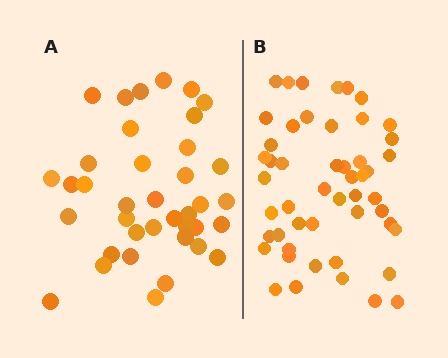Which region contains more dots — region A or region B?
Region B (the right region) has more dots.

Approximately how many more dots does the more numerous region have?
Region B has roughly 12 or so more dots than region A.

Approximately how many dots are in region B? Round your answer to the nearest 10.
About 50 dots.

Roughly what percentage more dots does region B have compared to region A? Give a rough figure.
About 30% more.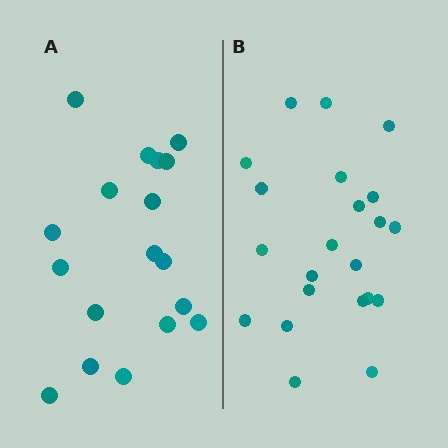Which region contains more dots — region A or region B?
Region B (the right region) has more dots.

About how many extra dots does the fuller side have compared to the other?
Region B has about 4 more dots than region A.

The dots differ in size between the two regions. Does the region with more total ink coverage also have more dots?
No. Region A has more total ink coverage because its dots are larger, but region B actually contains more individual dots. Total area can be misleading — the number of items is what matters here.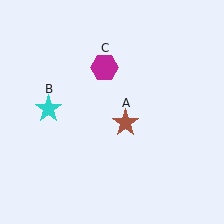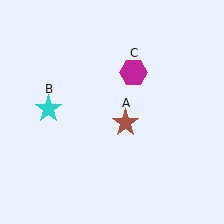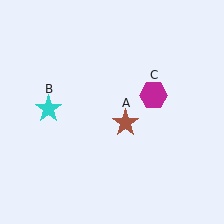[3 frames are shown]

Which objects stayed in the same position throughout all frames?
Brown star (object A) and cyan star (object B) remained stationary.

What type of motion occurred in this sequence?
The magenta hexagon (object C) rotated clockwise around the center of the scene.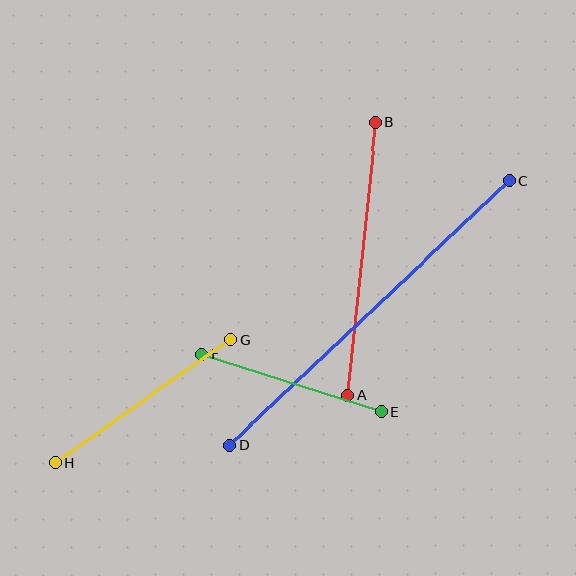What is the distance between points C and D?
The distance is approximately 385 pixels.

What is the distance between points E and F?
The distance is approximately 189 pixels.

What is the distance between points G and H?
The distance is approximately 215 pixels.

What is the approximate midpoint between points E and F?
The midpoint is at approximately (292, 383) pixels.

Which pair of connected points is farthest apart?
Points C and D are farthest apart.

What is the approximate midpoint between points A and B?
The midpoint is at approximately (362, 259) pixels.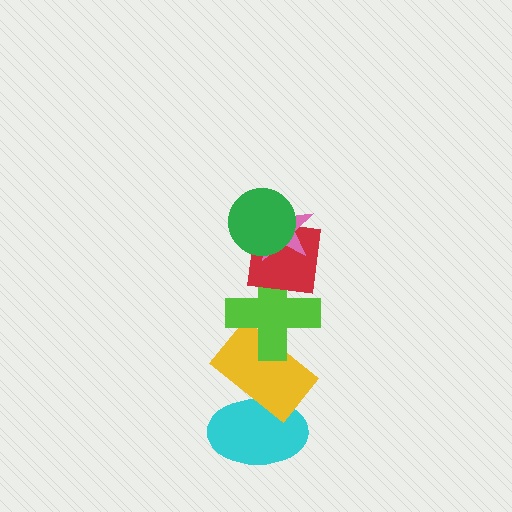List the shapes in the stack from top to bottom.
From top to bottom: the green circle, the pink star, the red square, the lime cross, the yellow rectangle, the cyan ellipse.